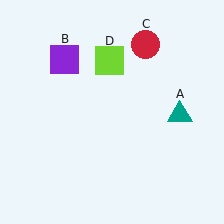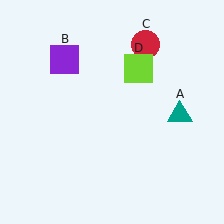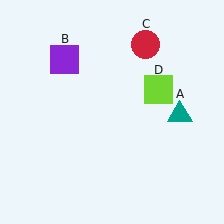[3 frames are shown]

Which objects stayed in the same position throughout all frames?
Teal triangle (object A) and purple square (object B) and red circle (object C) remained stationary.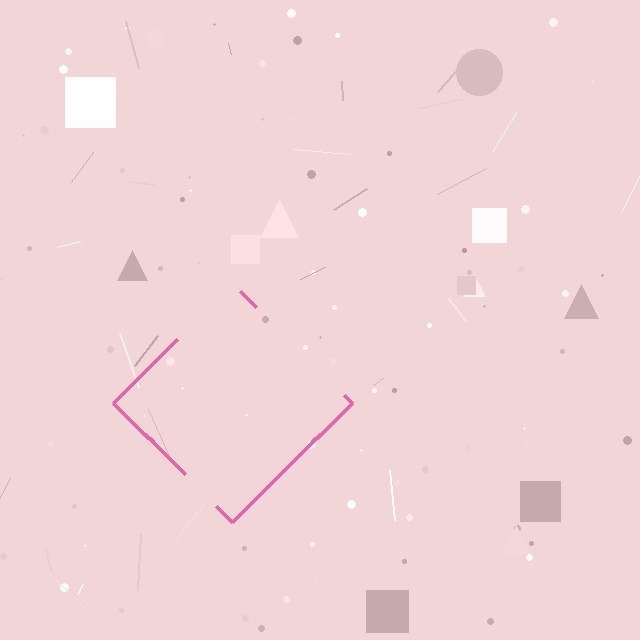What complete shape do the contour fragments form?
The contour fragments form a diamond.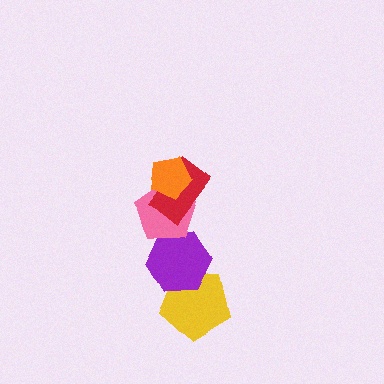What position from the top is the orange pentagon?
The orange pentagon is 1st from the top.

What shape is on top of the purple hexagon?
The pink pentagon is on top of the purple hexagon.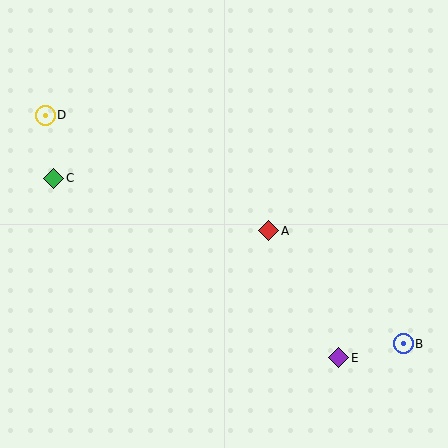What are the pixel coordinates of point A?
Point A is at (269, 231).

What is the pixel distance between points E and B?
The distance between E and B is 66 pixels.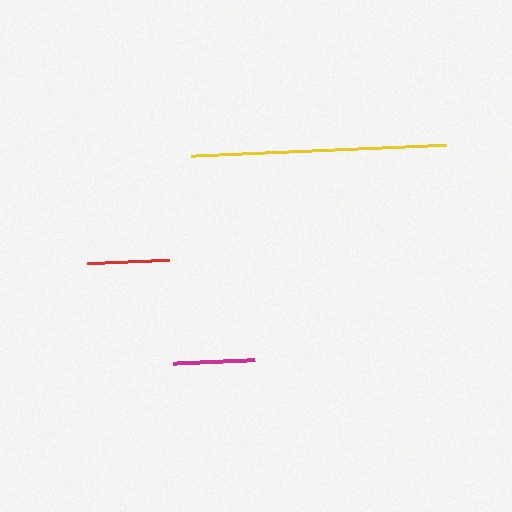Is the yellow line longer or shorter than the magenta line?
The yellow line is longer than the magenta line.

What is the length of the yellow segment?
The yellow segment is approximately 256 pixels long.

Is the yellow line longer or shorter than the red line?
The yellow line is longer than the red line.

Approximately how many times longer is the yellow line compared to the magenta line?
The yellow line is approximately 3.1 times the length of the magenta line.